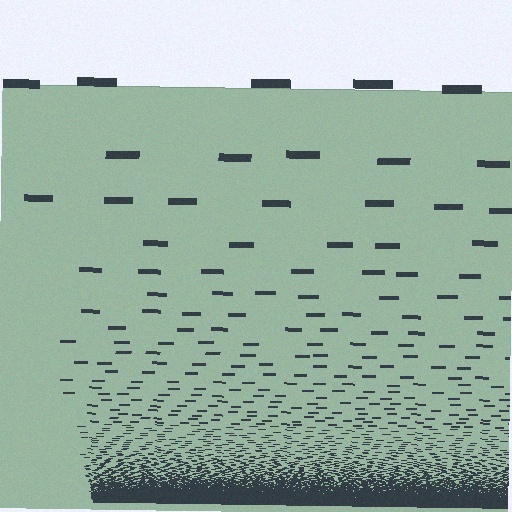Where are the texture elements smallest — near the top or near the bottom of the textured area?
Near the bottom.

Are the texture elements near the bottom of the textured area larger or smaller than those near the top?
Smaller. The gradient is inverted — elements near the bottom are smaller and denser.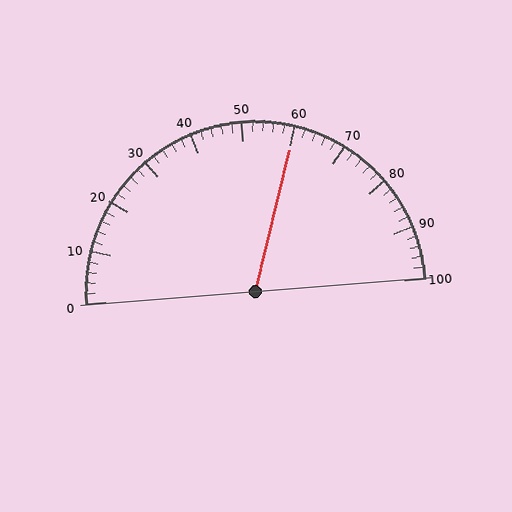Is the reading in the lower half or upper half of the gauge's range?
The reading is in the upper half of the range (0 to 100).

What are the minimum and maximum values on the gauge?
The gauge ranges from 0 to 100.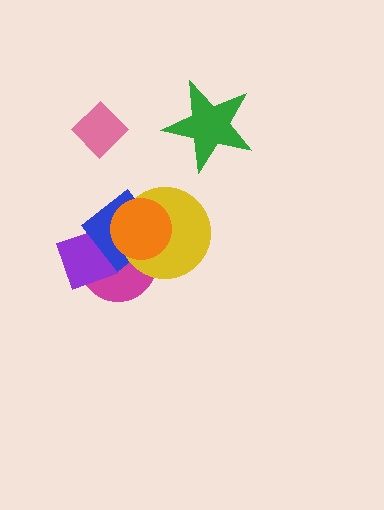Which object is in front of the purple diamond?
The blue diamond is in front of the purple diamond.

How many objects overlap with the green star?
0 objects overlap with the green star.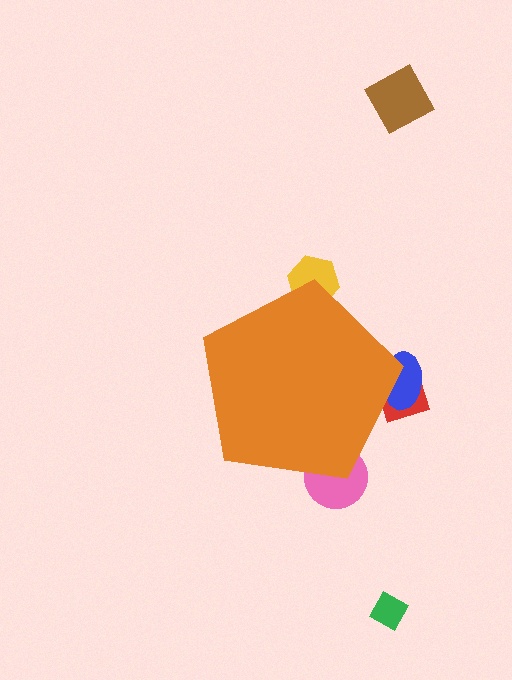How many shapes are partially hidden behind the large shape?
4 shapes are partially hidden.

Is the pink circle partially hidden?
Yes, the pink circle is partially hidden behind the orange pentagon.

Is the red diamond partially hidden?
Yes, the red diamond is partially hidden behind the orange pentagon.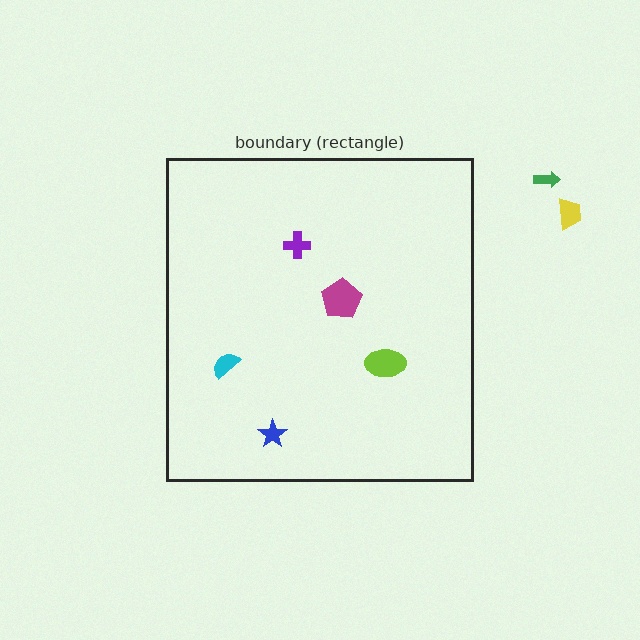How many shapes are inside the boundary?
5 inside, 2 outside.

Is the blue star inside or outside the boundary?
Inside.